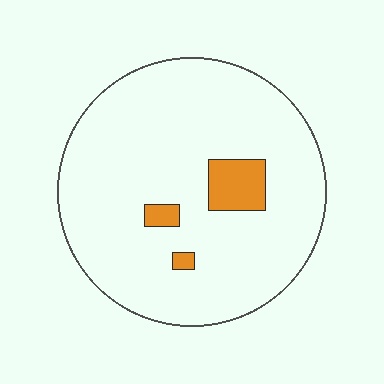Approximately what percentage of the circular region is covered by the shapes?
Approximately 5%.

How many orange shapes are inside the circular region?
3.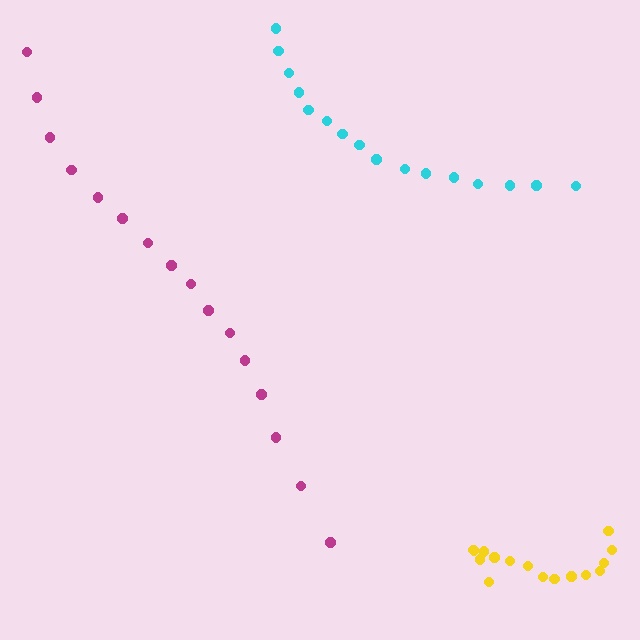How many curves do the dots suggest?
There are 3 distinct paths.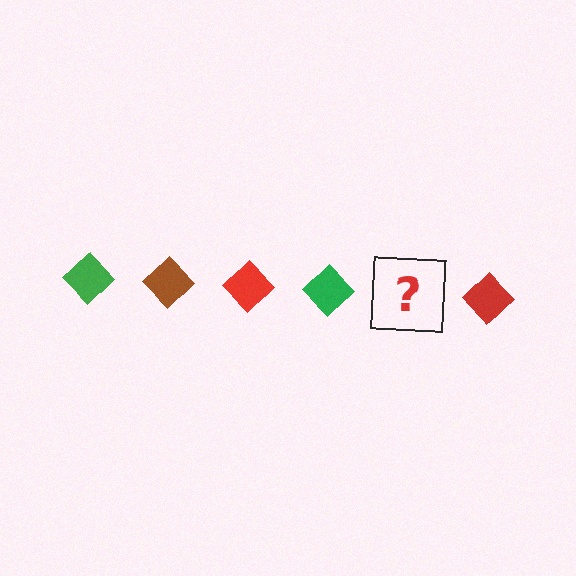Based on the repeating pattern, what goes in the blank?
The blank should be a brown diamond.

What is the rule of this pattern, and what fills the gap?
The rule is that the pattern cycles through green, brown, red diamonds. The gap should be filled with a brown diamond.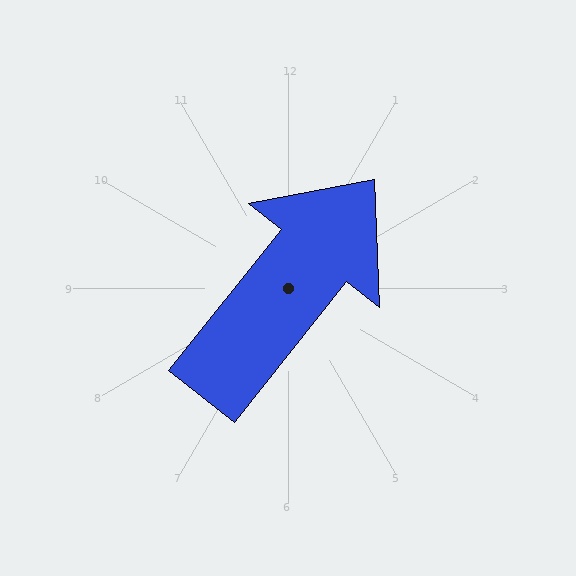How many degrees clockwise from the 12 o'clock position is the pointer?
Approximately 39 degrees.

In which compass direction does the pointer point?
Northeast.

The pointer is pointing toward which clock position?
Roughly 1 o'clock.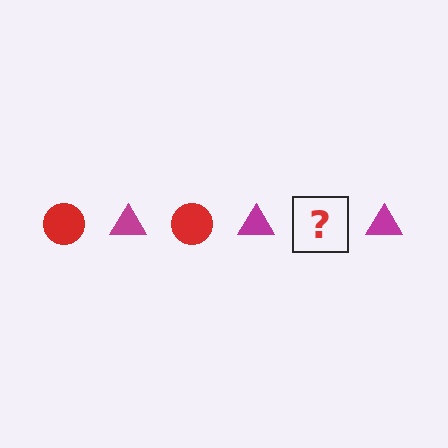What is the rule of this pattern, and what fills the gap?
The rule is that the pattern alternates between red circle and magenta triangle. The gap should be filled with a red circle.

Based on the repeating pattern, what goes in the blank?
The blank should be a red circle.